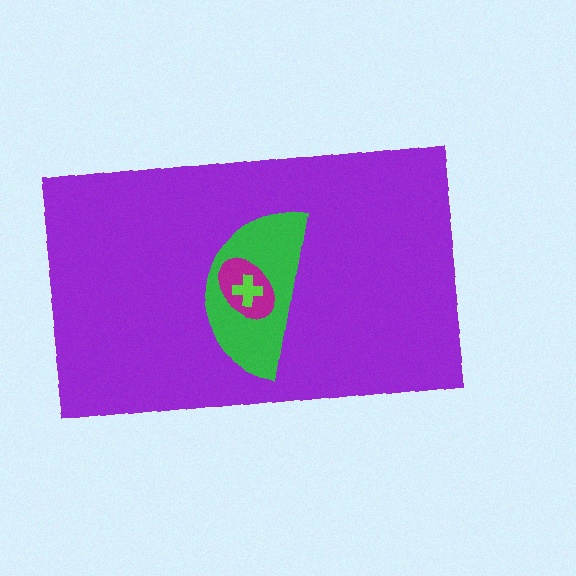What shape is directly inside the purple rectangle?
The green semicircle.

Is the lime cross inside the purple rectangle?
Yes.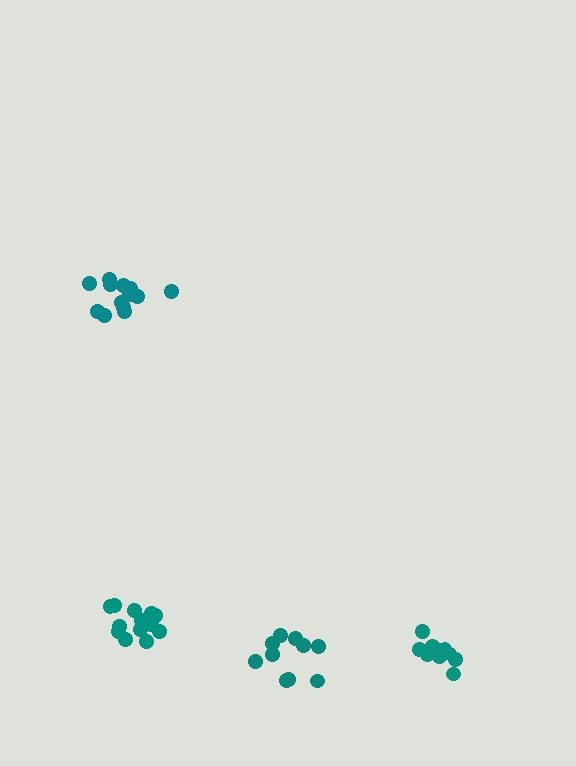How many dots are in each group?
Group 1: 10 dots, Group 2: 14 dots, Group 3: 14 dots, Group 4: 12 dots (50 total).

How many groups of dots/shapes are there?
There are 4 groups.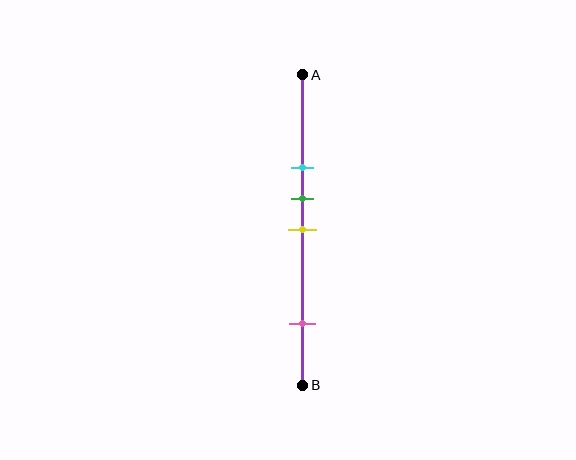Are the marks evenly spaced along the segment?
No, the marks are not evenly spaced.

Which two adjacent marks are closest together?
The green and yellow marks are the closest adjacent pair.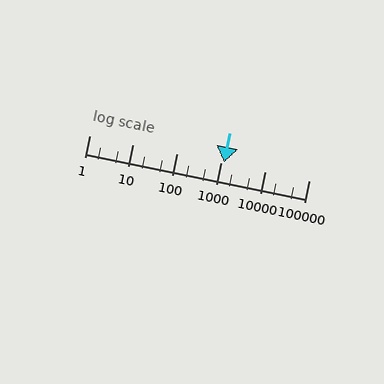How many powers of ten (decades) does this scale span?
The scale spans 5 decades, from 1 to 100000.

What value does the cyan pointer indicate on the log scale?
The pointer indicates approximately 1200.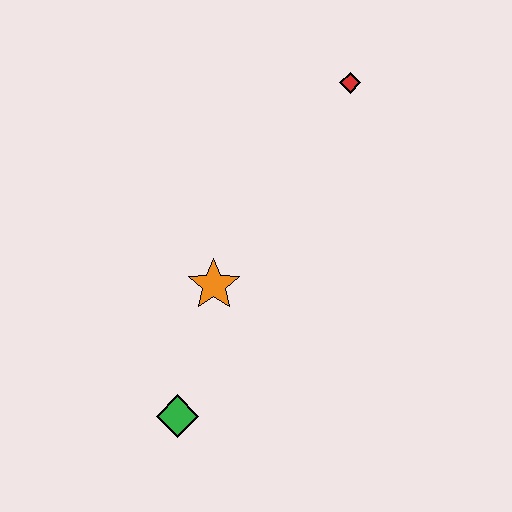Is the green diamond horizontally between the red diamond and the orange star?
No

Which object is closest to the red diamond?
The orange star is closest to the red diamond.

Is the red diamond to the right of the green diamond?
Yes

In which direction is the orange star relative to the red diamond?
The orange star is below the red diamond.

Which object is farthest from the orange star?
The red diamond is farthest from the orange star.